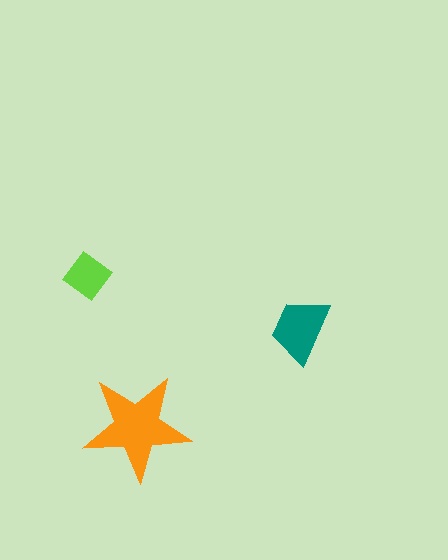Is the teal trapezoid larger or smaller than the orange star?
Smaller.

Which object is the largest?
The orange star.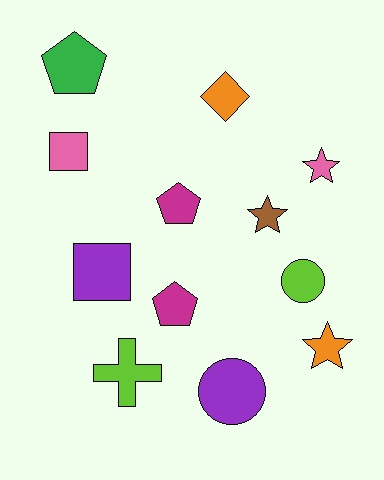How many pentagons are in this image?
There are 3 pentagons.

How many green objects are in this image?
There is 1 green object.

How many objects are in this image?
There are 12 objects.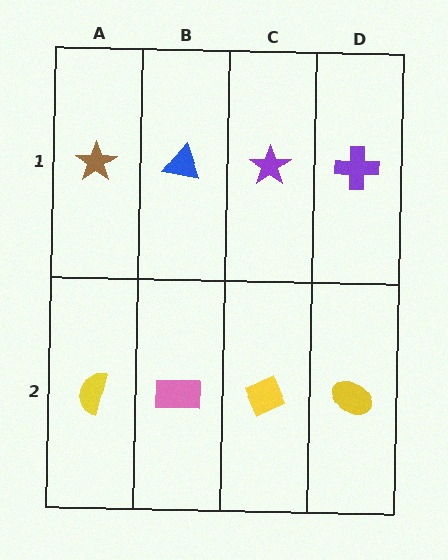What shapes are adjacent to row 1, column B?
A pink rectangle (row 2, column B), a brown star (row 1, column A), a purple star (row 1, column C).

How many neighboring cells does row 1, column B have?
3.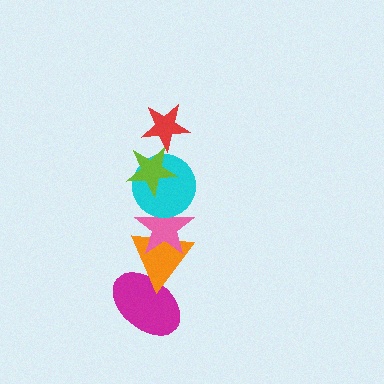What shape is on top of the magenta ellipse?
The orange triangle is on top of the magenta ellipse.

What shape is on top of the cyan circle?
The lime star is on top of the cyan circle.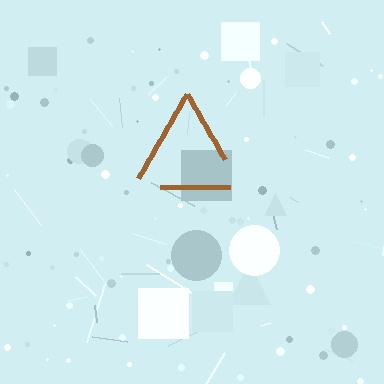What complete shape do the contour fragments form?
The contour fragments form a triangle.